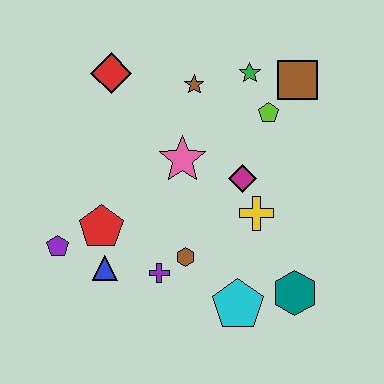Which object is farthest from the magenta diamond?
The purple pentagon is farthest from the magenta diamond.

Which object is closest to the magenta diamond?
The yellow cross is closest to the magenta diamond.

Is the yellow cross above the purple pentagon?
Yes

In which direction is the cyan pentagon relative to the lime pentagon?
The cyan pentagon is below the lime pentagon.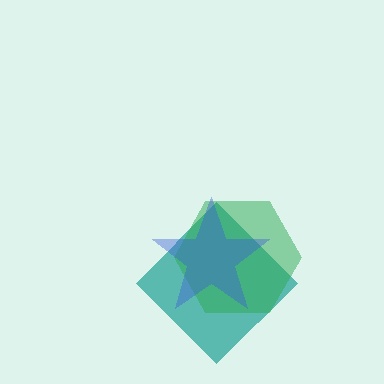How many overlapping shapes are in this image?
There are 3 overlapping shapes in the image.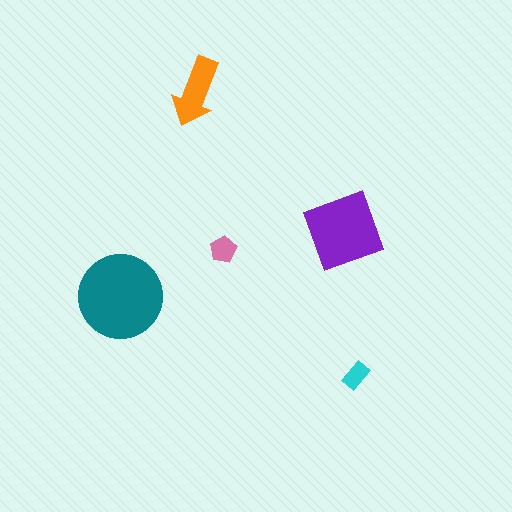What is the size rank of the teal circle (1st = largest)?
1st.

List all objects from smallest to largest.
The cyan rectangle, the pink pentagon, the orange arrow, the purple diamond, the teal circle.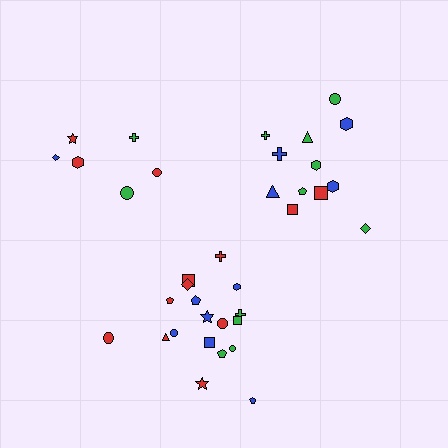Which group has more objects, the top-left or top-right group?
The top-right group.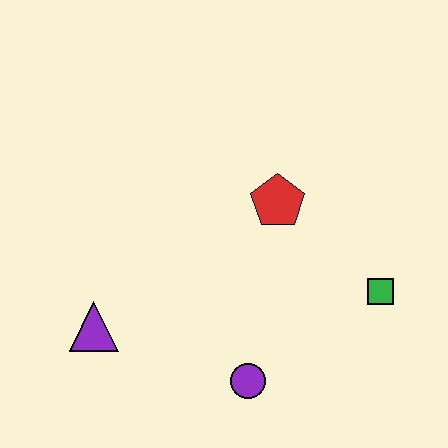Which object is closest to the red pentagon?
The green square is closest to the red pentagon.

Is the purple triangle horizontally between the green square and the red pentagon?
No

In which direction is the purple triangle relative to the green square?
The purple triangle is to the left of the green square.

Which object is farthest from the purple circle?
The red pentagon is farthest from the purple circle.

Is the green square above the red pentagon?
No